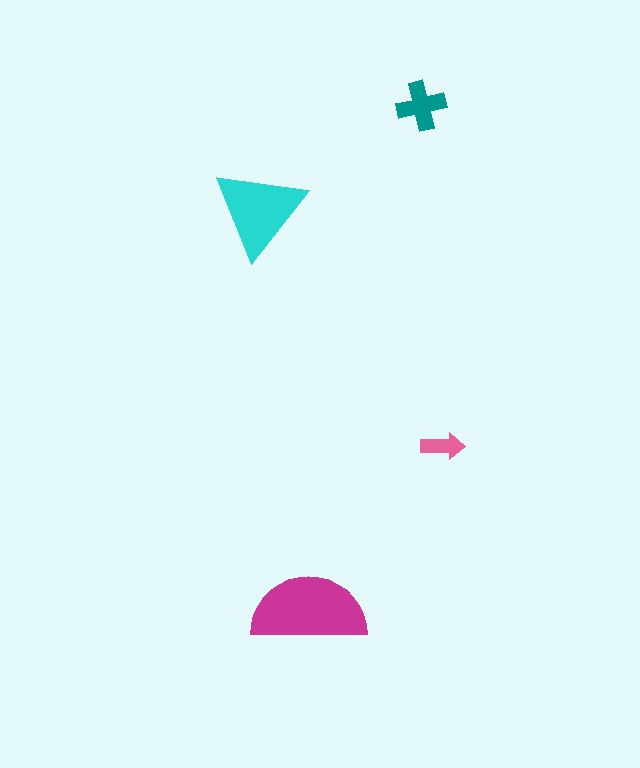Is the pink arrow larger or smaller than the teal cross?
Smaller.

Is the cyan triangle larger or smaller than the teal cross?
Larger.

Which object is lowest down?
The magenta semicircle is bottommost.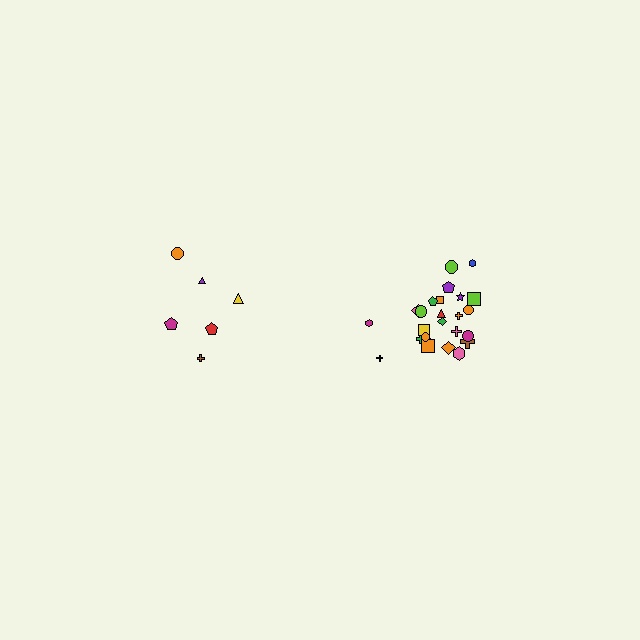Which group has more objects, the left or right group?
The right group.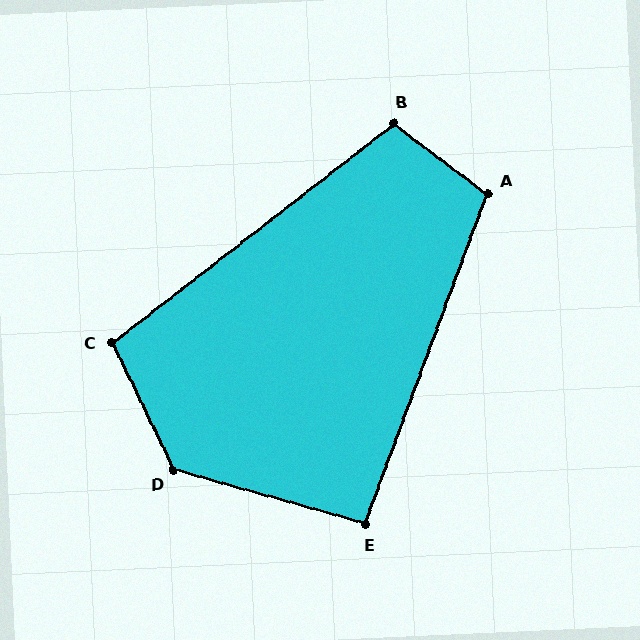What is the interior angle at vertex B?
Approximately 105 degrees (obtuse).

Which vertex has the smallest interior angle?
E, at approximately 94 degrees.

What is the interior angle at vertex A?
Approximately 106 degrees (obtuse).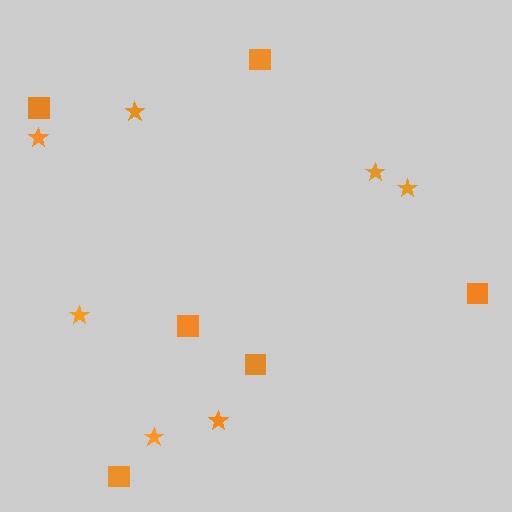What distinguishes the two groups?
There are 2 groups: one group of squares (6) and one group of stars (7).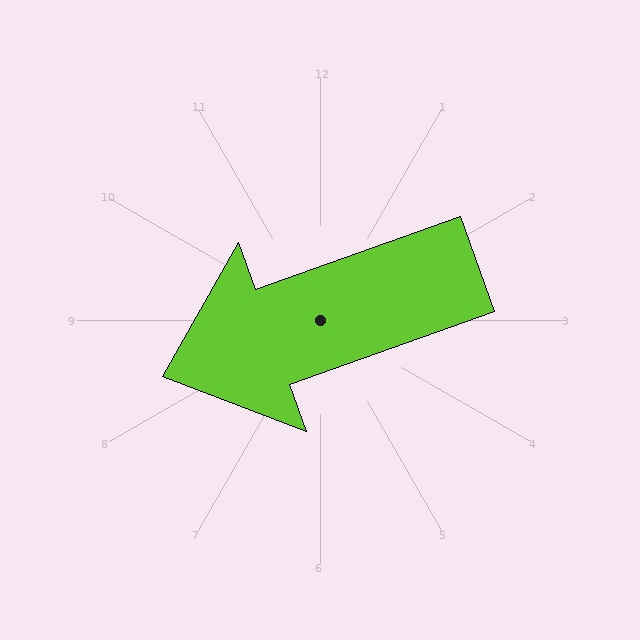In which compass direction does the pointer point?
West.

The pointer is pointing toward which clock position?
Roughly 8 o'clock.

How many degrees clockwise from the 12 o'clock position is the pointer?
Approximately 250 degrees.